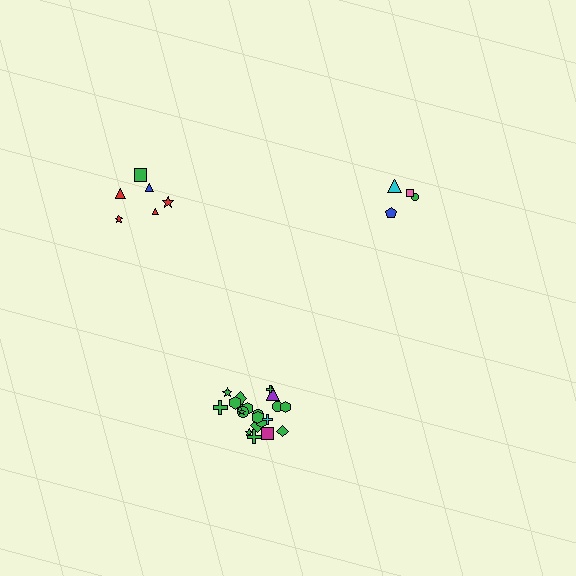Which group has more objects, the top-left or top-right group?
The top-left group.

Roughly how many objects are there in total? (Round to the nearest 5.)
Roughly 30 objects in total.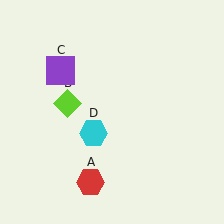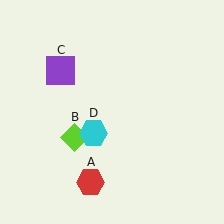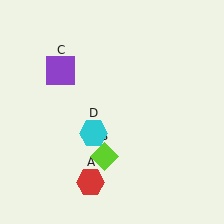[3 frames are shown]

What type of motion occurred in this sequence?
The lime diamond (object B) rotated counterclockwise around the center of the scene.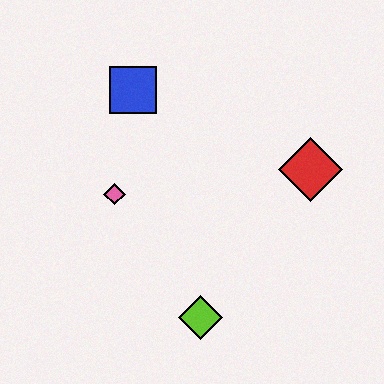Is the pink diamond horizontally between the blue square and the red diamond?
No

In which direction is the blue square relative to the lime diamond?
The blue square is above the lime diamond.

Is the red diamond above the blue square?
No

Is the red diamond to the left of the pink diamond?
No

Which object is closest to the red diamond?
The lime diamond is closest to the red diamond.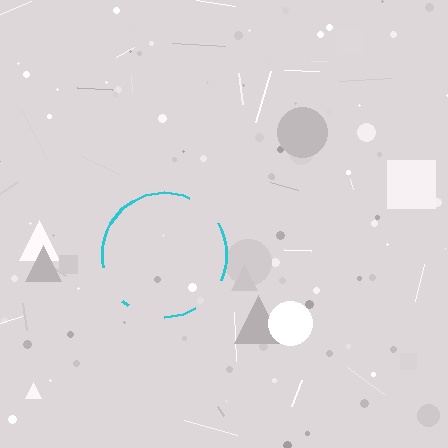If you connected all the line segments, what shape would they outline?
They would outline a circle.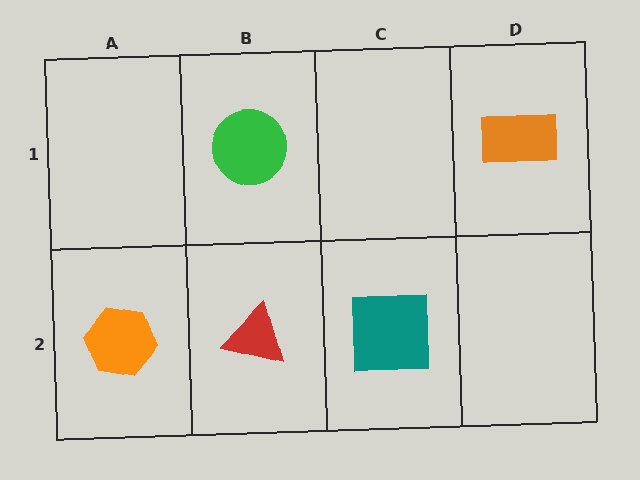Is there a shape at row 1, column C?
No, that cell is empty.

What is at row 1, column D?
An orange rectangle.